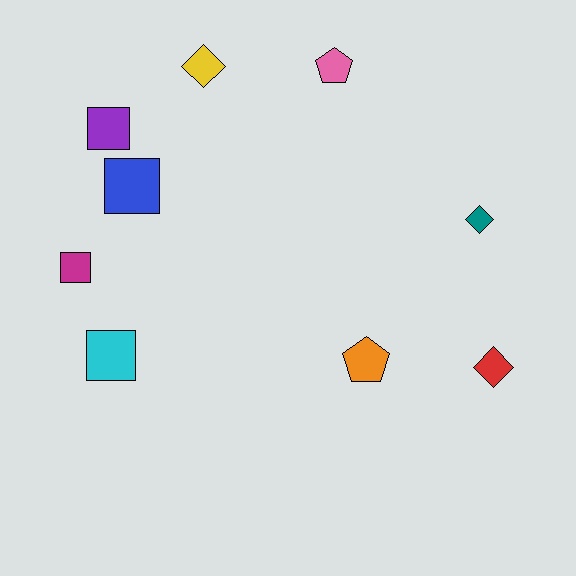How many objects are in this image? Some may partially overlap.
There are 9 objects.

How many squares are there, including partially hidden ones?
There are 4 squares.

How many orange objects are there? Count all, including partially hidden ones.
There is 1 orange object.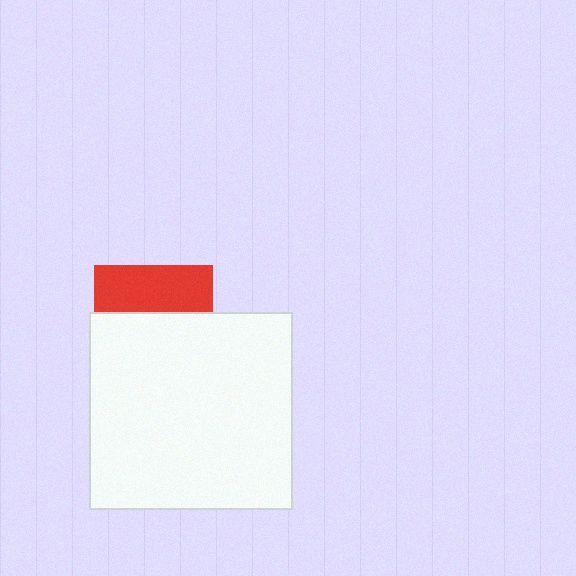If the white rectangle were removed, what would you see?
You would see the complete red square.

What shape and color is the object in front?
The object in front is a white rectangle.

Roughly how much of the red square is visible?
A small part of it is visible (roughly 39%).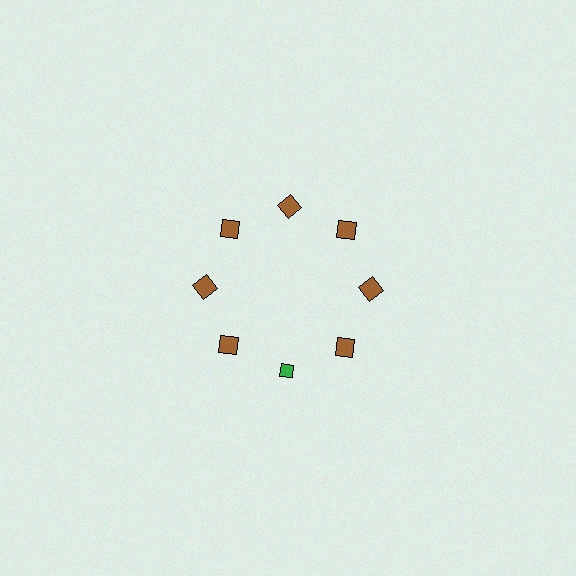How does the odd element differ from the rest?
It differs in both color (green instead of brown) and shape (diamond instead of square).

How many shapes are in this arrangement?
There are 8 shapes arranged in a ring pattern.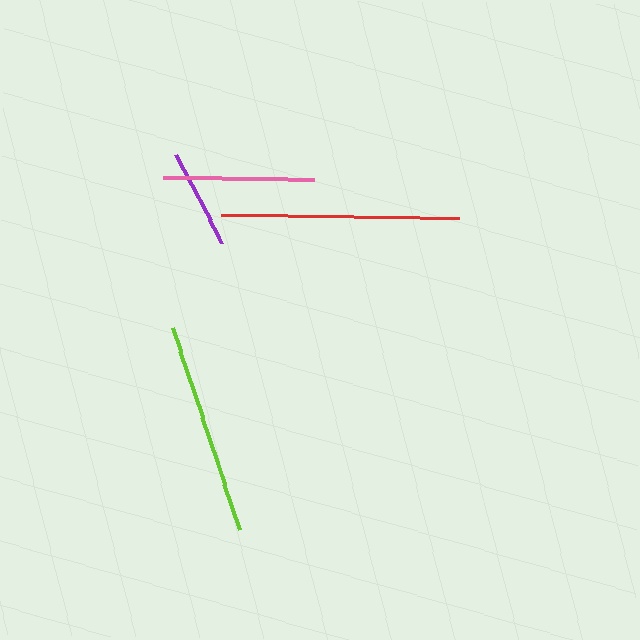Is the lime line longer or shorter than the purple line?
The lime line is longer than the purple line.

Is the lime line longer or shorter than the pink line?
The lime line is longer than the pink line.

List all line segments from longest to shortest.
From longest to shortest: red, lime, pink, purple.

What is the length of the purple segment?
The purple segment is approximately 100 pixels long.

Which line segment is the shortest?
The purple line is the shortest at approximately 100 pixels.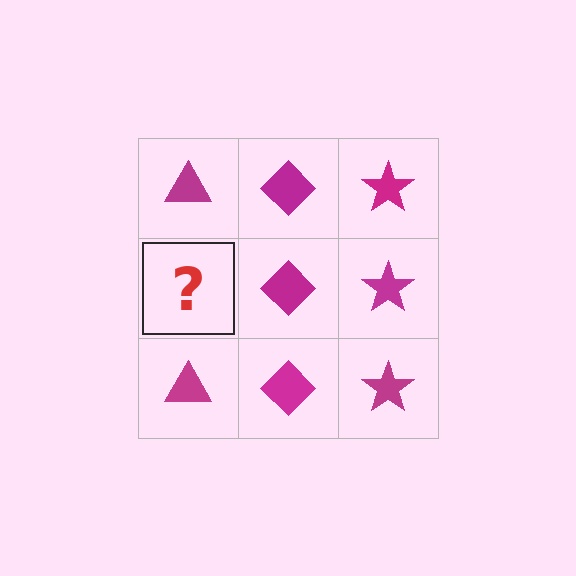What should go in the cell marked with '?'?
The missing cell should contain a magenta triangle.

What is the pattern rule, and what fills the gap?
The rule is that each column has a consistent shape. The gap should be filled with a magenta triangle.